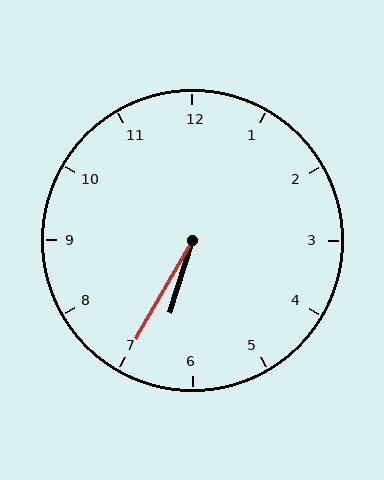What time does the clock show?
6:35.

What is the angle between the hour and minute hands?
Approximately 12 degrees.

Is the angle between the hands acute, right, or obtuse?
It is acute.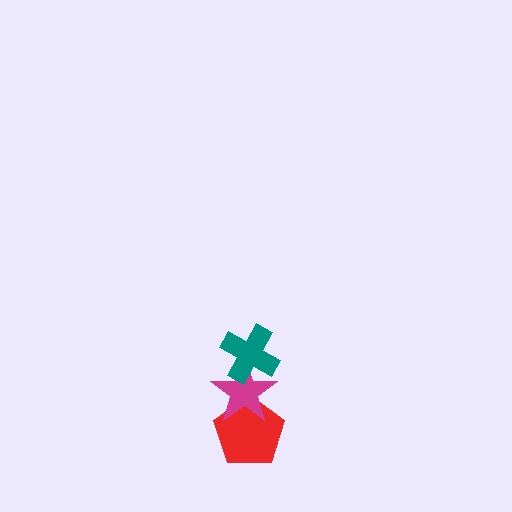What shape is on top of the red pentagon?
The magenta star is on top of the red pentagon.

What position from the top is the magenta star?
The magenta star is 2nd from the top.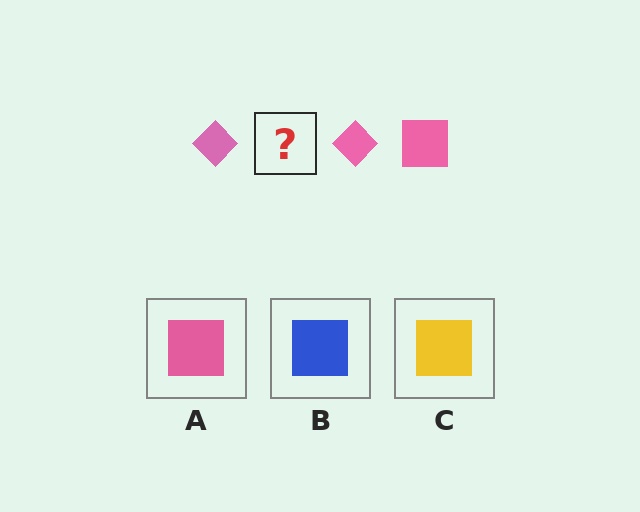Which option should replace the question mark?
Option A.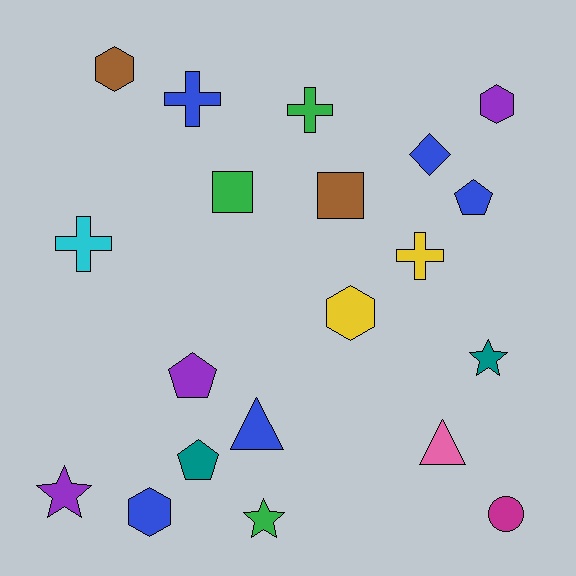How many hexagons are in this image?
There are 4 hexagons.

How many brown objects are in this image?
There are 2 brown objects.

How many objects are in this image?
There are 20 objects.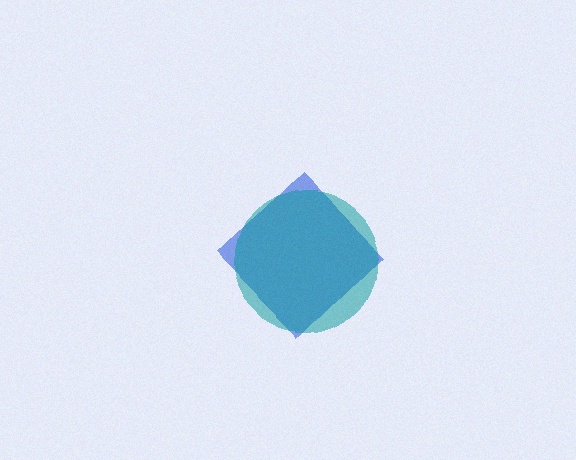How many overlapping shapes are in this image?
There are 2 overlapping shapes in the image.